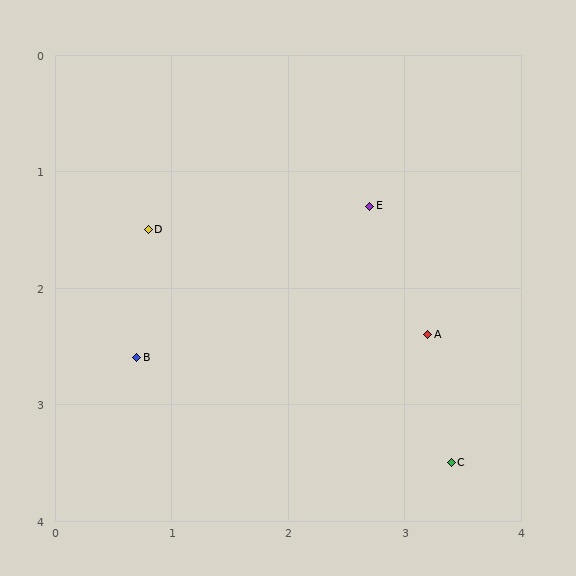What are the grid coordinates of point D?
Point D is at approximately (0.8, 1.5).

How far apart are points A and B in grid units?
Points A and B are about 2.5 grid units apart.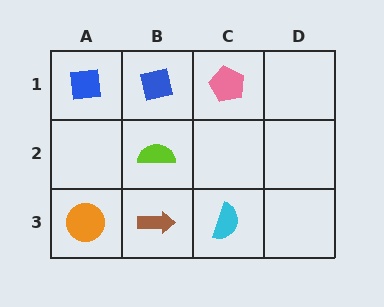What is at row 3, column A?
An orange circle.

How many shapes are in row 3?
3 shapes.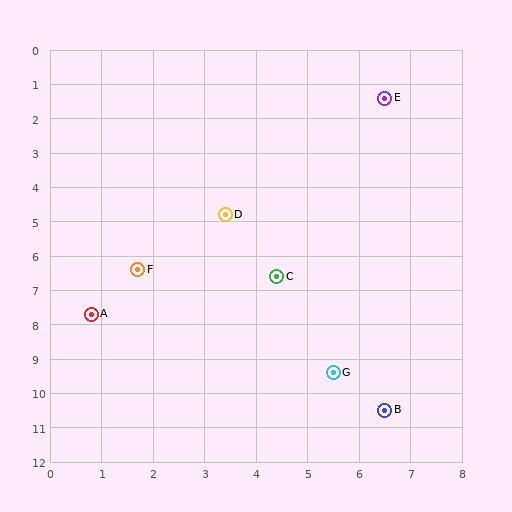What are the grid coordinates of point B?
Point B is at approximately (6.5, 10.5).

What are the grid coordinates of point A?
Point A is at approximately (0.8, 7.7).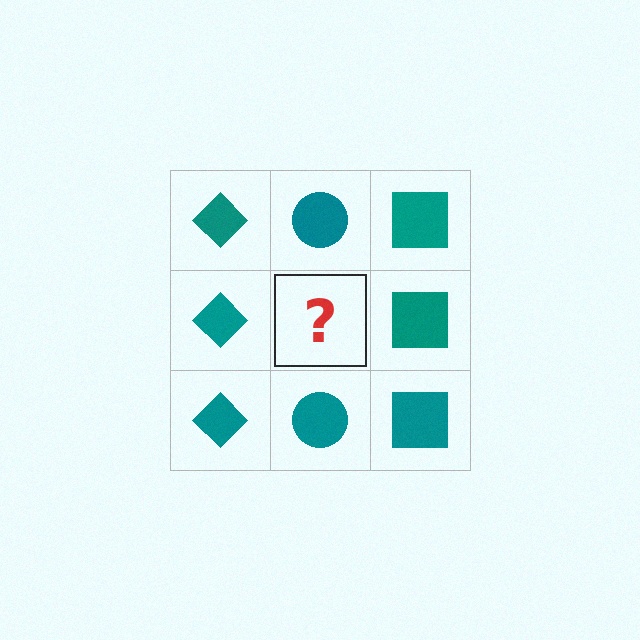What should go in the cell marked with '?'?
The missing cell should contain a teal circle.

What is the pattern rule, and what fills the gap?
The rule is that each column has a consistent shape. The gap should be filled with a teal circle.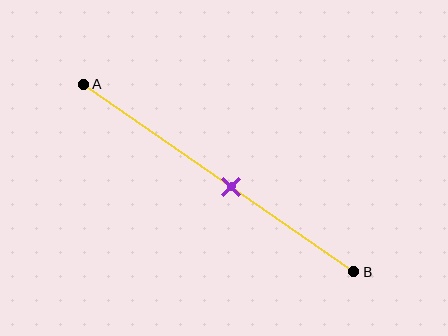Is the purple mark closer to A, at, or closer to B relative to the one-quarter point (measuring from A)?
The purple mark is closer to point B than the one-quarter point of segment AB.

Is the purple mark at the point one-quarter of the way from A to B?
No, the mark is at about 55% from A, not at the 25% one-quarter point.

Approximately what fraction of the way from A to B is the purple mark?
The purple mark is approximately 55% of the way from A to B.